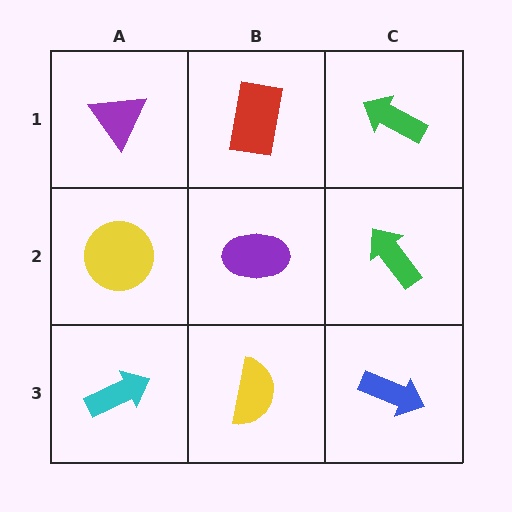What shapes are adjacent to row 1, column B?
A purple ellipse (row 2, column B), a purple triangle (row 1, column A), a green arrow (row 1, column C).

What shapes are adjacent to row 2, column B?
A red rectangle (row 1, column B), a yellow semicircle (row 3, column B), a yellow circle (row 2, column A), a green arrow (row 2, column C).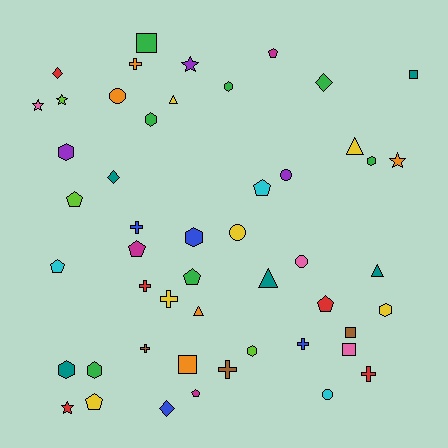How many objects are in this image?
There are 50 objects.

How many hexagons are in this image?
There are 9 hexagons.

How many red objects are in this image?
There are 5 red objects.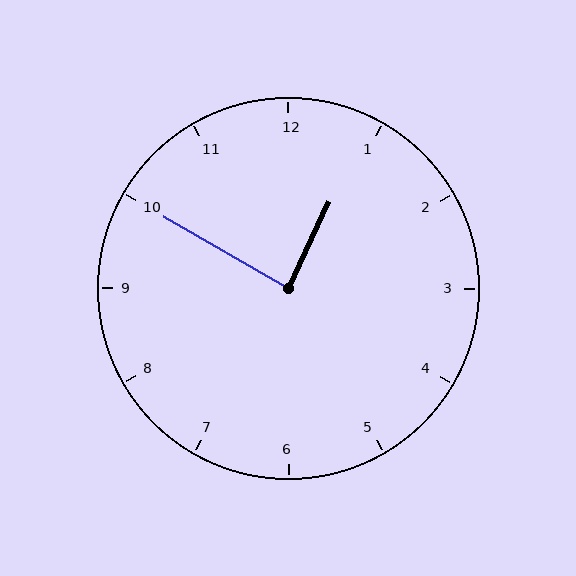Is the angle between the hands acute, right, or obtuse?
It is right.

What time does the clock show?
12:50.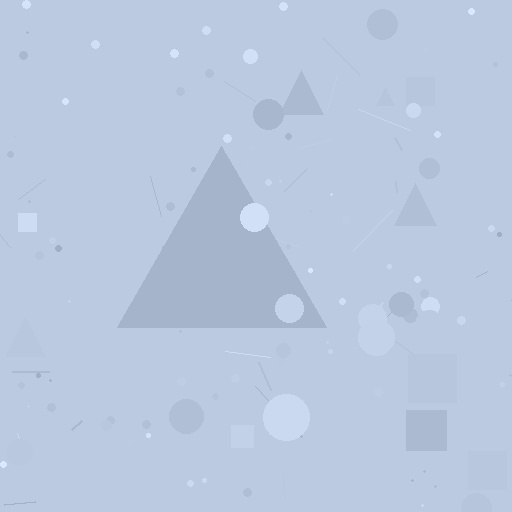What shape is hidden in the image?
A triangle is hidden in the image.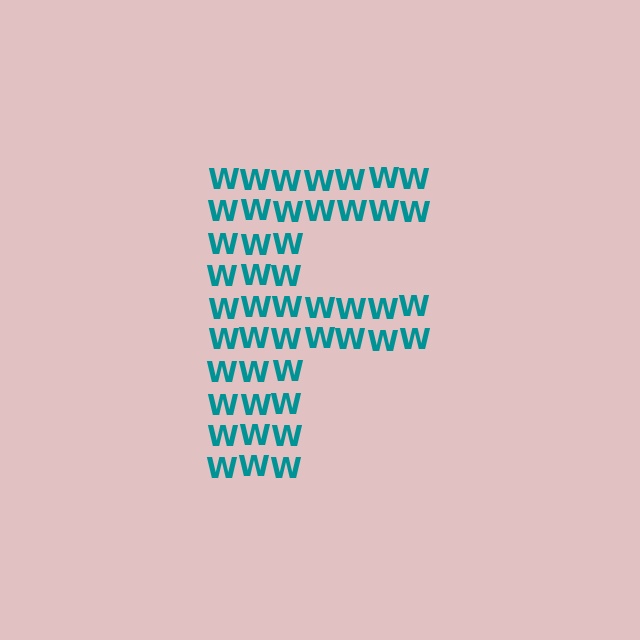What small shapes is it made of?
It is made of small letter W's.